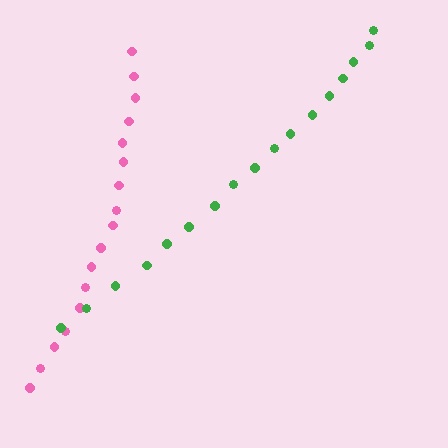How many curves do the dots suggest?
There are 2 distinct paths.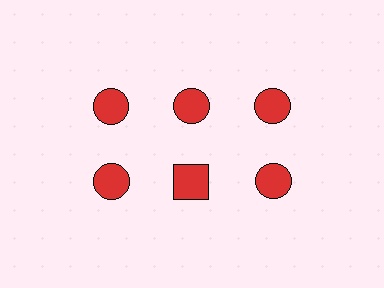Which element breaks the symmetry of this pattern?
The red square in the second row, second from left column breaks the symmetry. All other shapes are red circles.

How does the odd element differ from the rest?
It has a different shape: square instead of circle.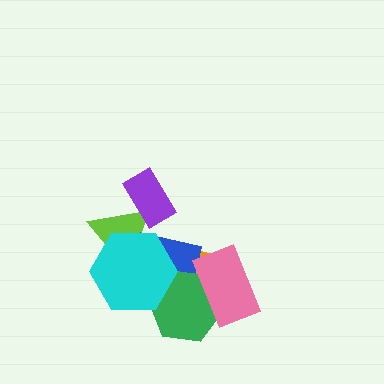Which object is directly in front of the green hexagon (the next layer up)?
The pink rectangle is directly in front of the green hexagon.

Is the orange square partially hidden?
Yes, it is partially covered by another shape.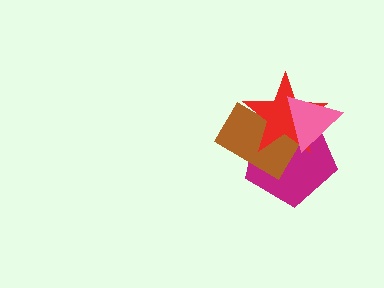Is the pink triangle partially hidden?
No, no other shape covers it.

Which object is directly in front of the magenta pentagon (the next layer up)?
The brown rectangle is directly in front of the magenta pentagon.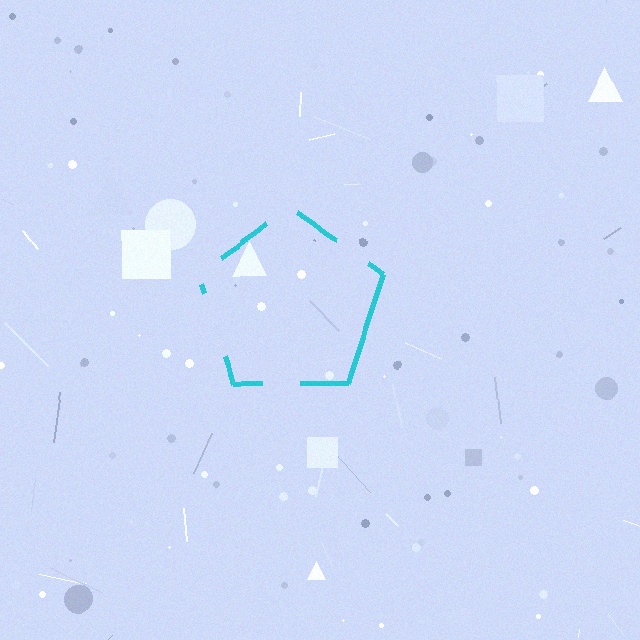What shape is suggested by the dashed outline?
The dashed outline suggests a pentagon.